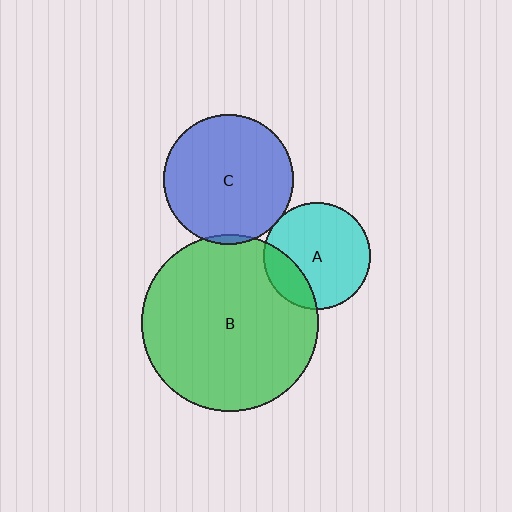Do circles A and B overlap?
Yes.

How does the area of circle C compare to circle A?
Approximately 1.5 times.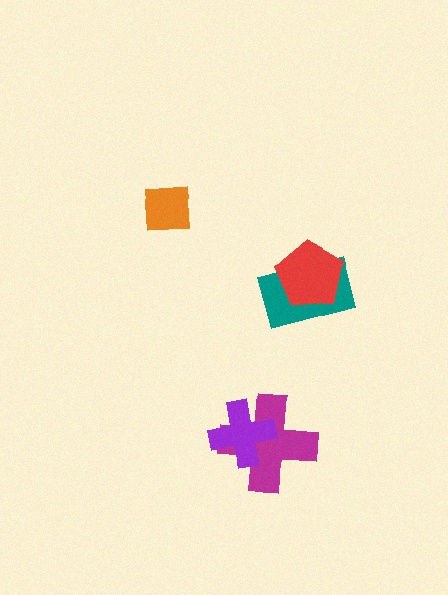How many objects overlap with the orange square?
0 objects overlap with the orange square.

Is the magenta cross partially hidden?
Yes, it is partially covered by another shape.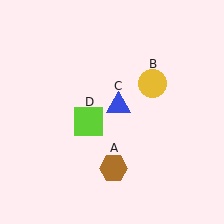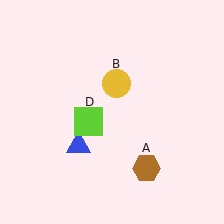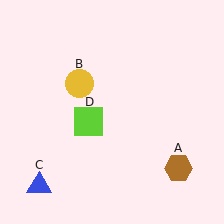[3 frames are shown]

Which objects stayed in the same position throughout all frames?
Lime square (object D) remained stationary.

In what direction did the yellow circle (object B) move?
The yellow circle (object B) moved left.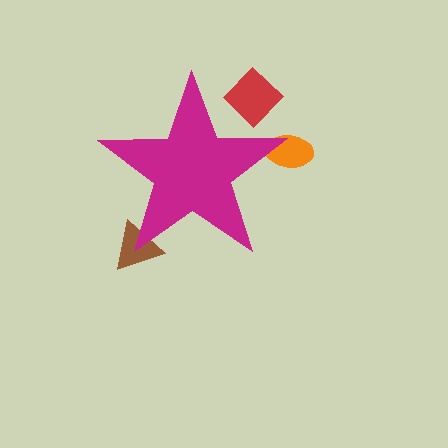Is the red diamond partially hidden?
Yes, the red diamond is partially hidden behind the magenta star.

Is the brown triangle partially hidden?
Yes, the brown triangle is partially hidden behind the magenta star.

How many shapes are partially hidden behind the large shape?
3 shapes are partially hidden.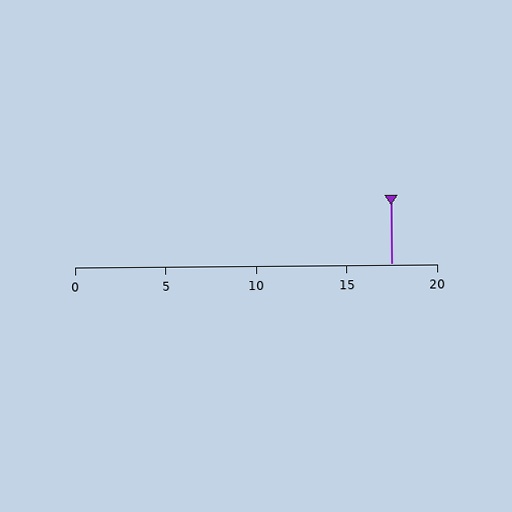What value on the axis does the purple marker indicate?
The marker indicates approximately 17.5.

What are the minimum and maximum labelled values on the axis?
The axis runs from 0 to 20.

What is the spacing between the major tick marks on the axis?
The major ticks are spaced 5 apart.